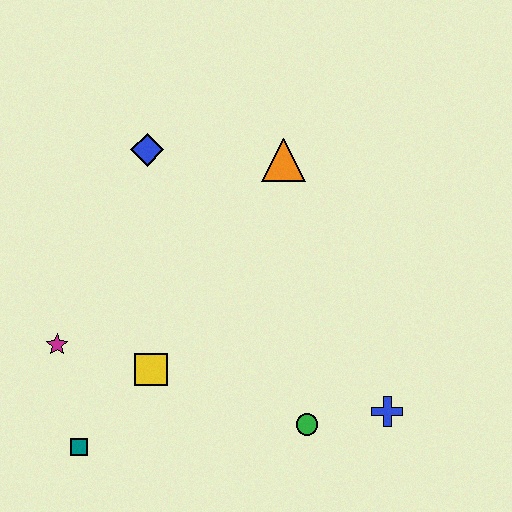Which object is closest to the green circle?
The blue cross is closest to the green circle.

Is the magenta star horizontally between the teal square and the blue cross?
No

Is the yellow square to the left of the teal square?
No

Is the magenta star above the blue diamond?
No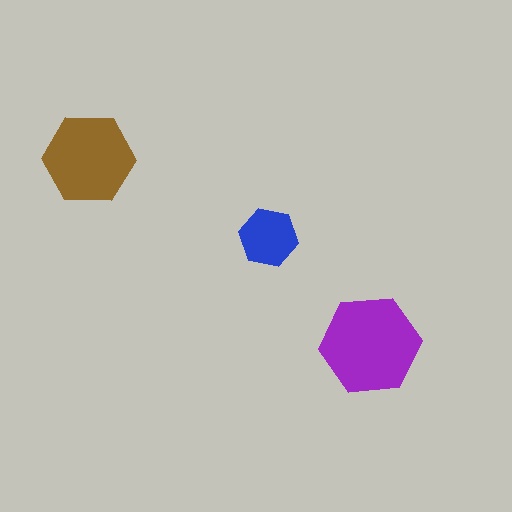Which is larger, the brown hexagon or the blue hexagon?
The brown one.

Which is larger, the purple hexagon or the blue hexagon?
The purple one.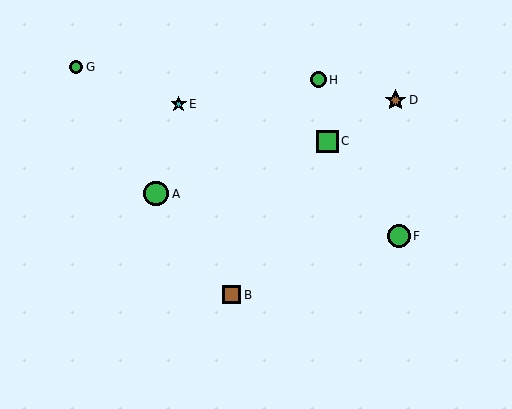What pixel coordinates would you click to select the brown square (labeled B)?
Click at (232, 295) to select the brown square B.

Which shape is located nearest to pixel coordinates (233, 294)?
The brown square (labeled B) at (232, 295) is nearest to that location.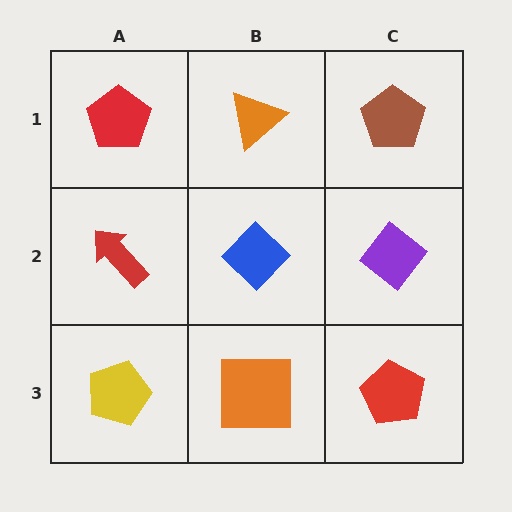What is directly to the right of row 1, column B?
A brown pentagon.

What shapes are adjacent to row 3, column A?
A red arrow (row 2, column A), an orange square (row 3, column B).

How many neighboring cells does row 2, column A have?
3.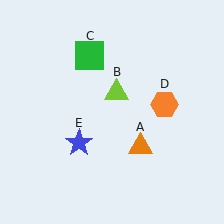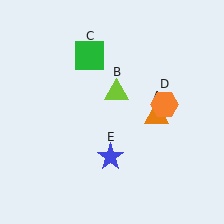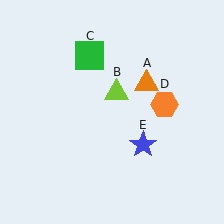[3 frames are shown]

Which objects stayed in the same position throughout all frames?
Lime triangle (object B) and green square (object C) and orange hexagon (object D) remained stationary.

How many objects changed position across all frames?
2 objects changed position: orange triangle (object A), blue star (object E).